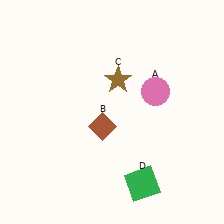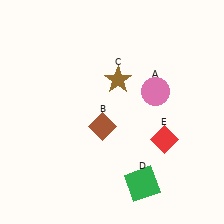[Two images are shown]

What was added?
A red diamond (E) was added in Image 2.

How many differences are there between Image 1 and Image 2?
There is 1 difference between the two images.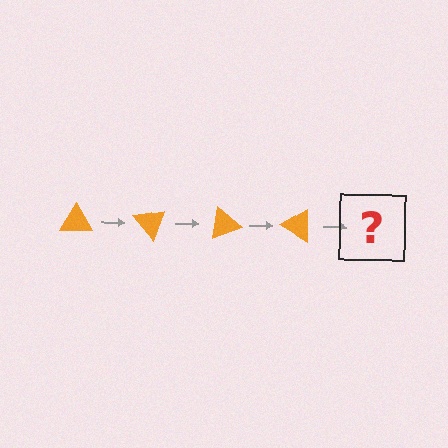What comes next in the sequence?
The next element should be an orange triangle rotated 200 degrees.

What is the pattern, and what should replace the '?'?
The pattern is that the triangle rotates 50 degrees each step. The '?' should be an orange triangle rotated 200 degrees.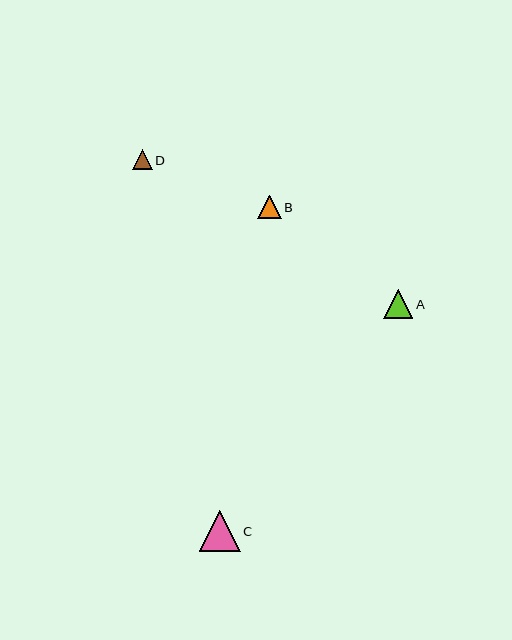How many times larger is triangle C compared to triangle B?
Triangle C is approximately 1.8 times the size of triangle B.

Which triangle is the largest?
Triangle C is the largest with a size of approximately 41 pixels.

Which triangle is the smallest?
Triangle D is the smallest with a size of approximately 20 pixels.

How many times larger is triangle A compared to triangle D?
Triangle A is approximately 1.5 times the size of triangle D.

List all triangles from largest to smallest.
From largest to smallest: C, A, B, D.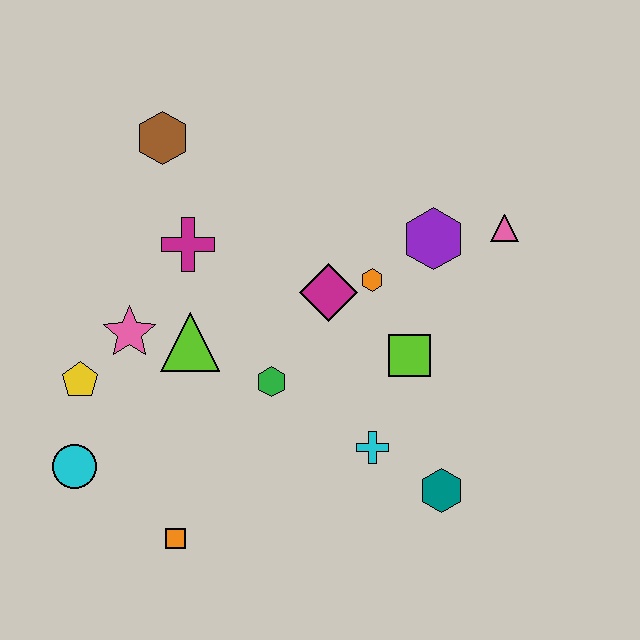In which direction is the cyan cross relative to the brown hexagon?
The cyan cross is below the brown hexagon.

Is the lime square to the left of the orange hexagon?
No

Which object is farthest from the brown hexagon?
The teal hexagon is farthest from the brown hexagon.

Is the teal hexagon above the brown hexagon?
No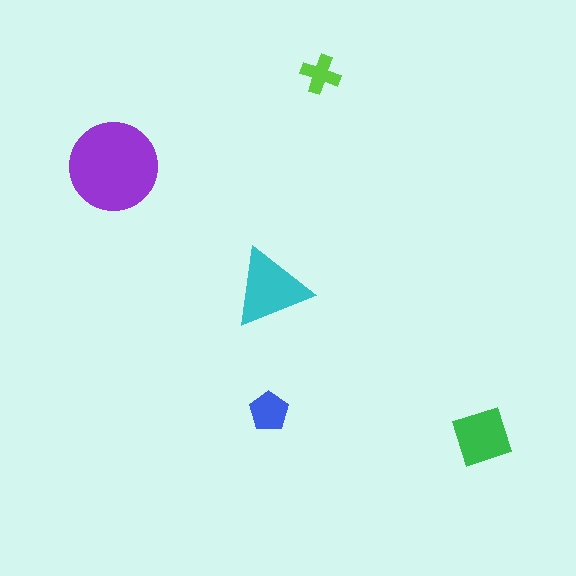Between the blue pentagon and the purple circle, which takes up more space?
The purple circle.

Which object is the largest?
The purple circle.